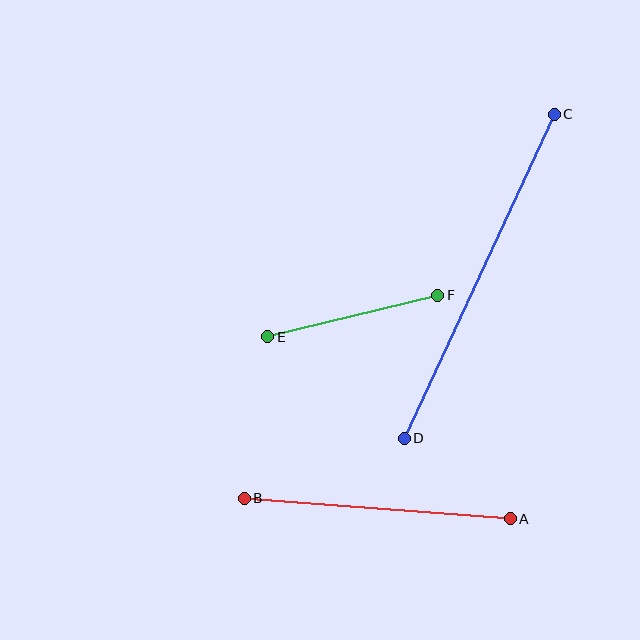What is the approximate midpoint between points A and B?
The midpoint is at approximately (377, 509) pixels.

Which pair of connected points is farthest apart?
Points C and D are farthest apart.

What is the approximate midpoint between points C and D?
The midpoint is at approximately (479, 276) pixels.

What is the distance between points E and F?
The distance is approximately 175 pixels.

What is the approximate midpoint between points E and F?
The midpoint is at approximately (353, 316) pixels.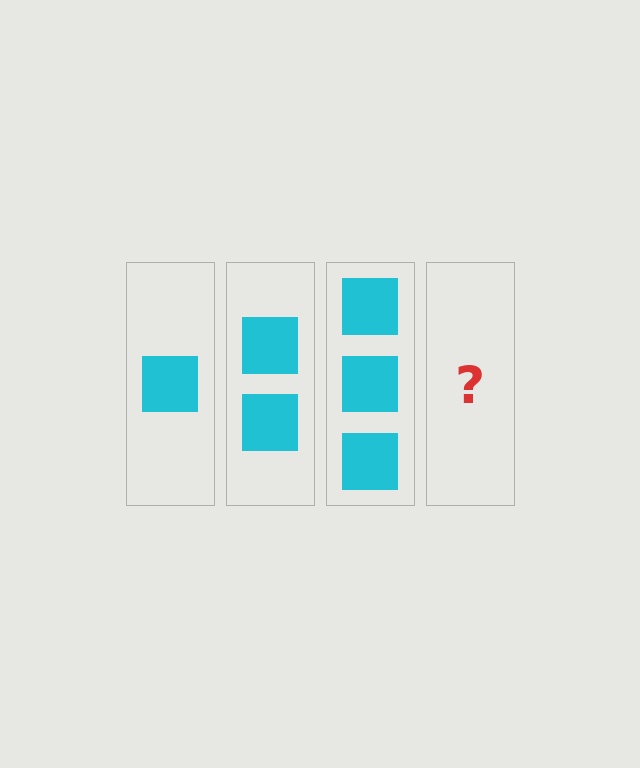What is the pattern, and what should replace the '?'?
The pattern is that each step adds one more square. The '?' should be 4 squares.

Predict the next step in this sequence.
The next step is 4 squares.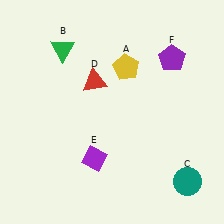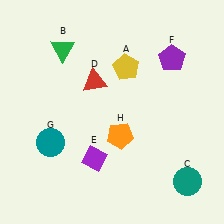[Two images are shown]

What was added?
A teal circle (G), an orange pentagon (H) were added in Image 2.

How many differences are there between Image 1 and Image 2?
There are 2 differences between the two images.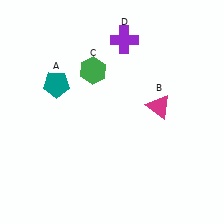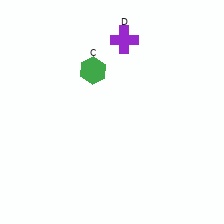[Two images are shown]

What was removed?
The teal pentagon (A), the magenta triangle (B) were removed in Image 2.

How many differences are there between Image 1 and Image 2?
There are 2 differences between the two images.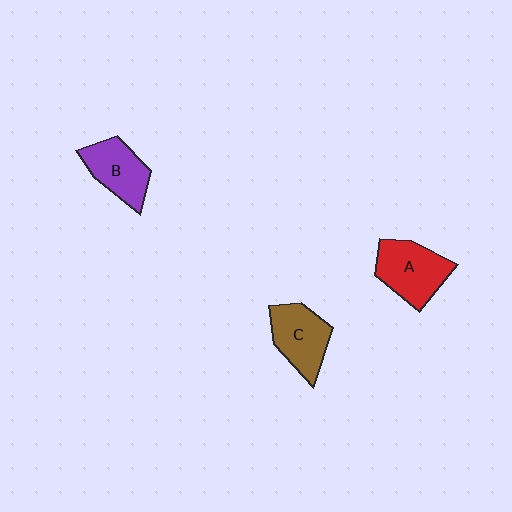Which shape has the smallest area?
Shape B (purple).